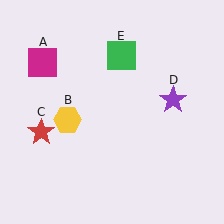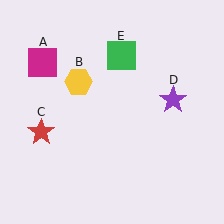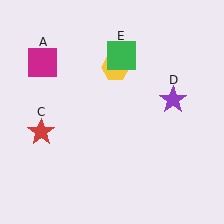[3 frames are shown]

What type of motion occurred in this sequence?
The yellow hexagon (object B) rotated clockwise around the center of the scene.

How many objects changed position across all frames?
1 object changed position: yellow hexagon (object B).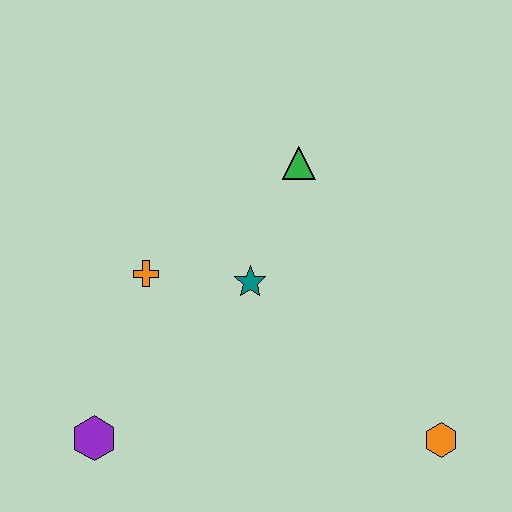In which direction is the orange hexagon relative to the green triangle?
The orange hexagon is below the green triangle.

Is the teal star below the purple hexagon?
No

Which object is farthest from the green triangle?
The purple hexagon is farthest from the green triangle.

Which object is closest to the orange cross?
The teal star is closest to the orange cross.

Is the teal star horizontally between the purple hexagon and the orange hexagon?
Yes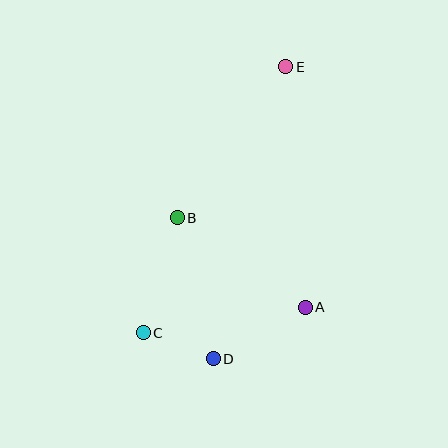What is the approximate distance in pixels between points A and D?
The distance between A and D is approximately 106 pixels.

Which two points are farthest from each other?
Points C and E are farthest from each other.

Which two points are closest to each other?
Points C and D are closest to each other.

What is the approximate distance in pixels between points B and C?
The distance between B and C is approximately 120 pixels.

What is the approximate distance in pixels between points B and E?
The distance between B and E is approximately 186 pixels.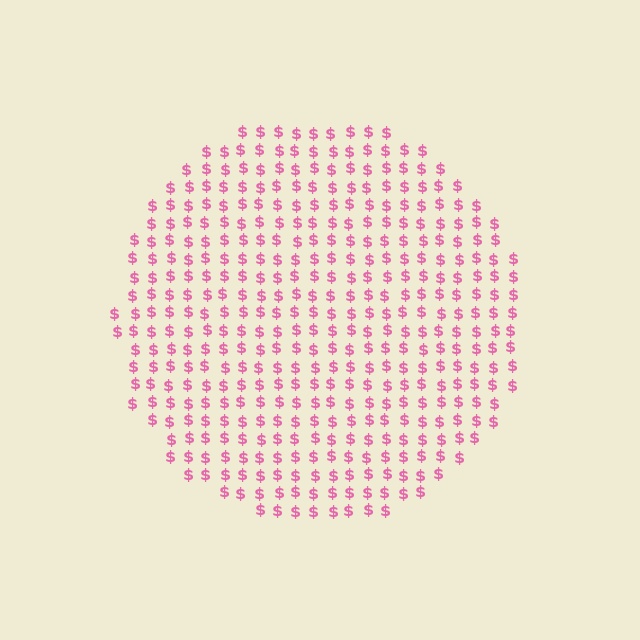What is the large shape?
The large shape is a circle.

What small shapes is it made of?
It is made of small dollar signs.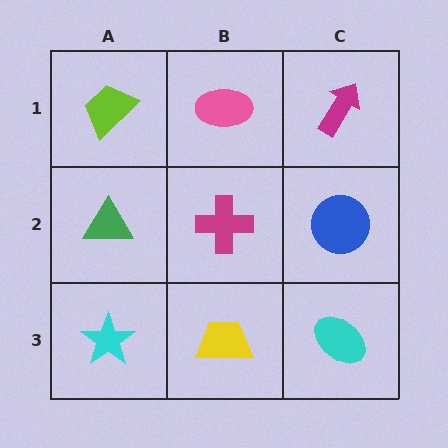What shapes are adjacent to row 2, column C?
A magenta arrow (row 1, column C), a cyan ellipse (row 3, column C), a magenta cross (row 2, column B).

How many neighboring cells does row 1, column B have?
3.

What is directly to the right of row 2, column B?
A blue circle.